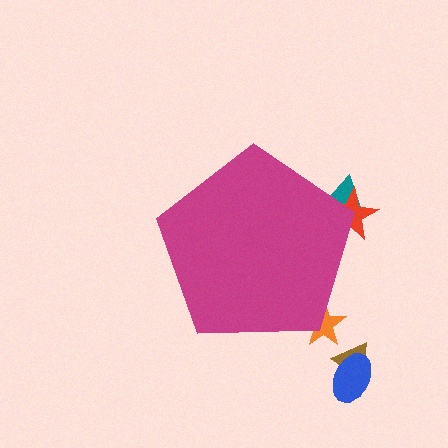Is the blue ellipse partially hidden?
No, the blue ellipse is fully visible.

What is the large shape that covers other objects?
A magenta pentagon.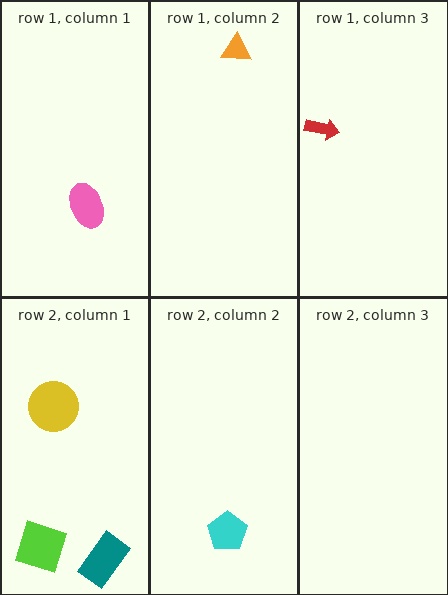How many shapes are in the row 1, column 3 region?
1.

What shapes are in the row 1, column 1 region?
The pink ellipse.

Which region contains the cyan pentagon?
The row 2, column 2 region.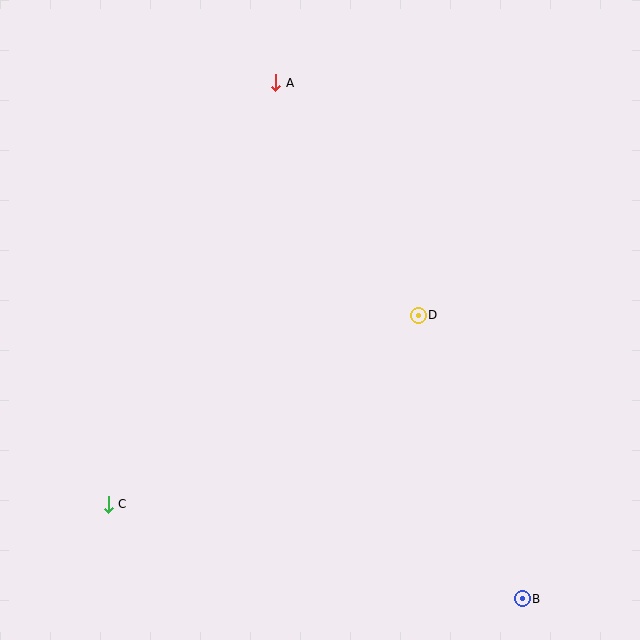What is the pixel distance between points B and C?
The distance between B and C is 425 pixels.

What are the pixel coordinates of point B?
Point B is at (522, 599).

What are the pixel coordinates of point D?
Point D is at (418, 315).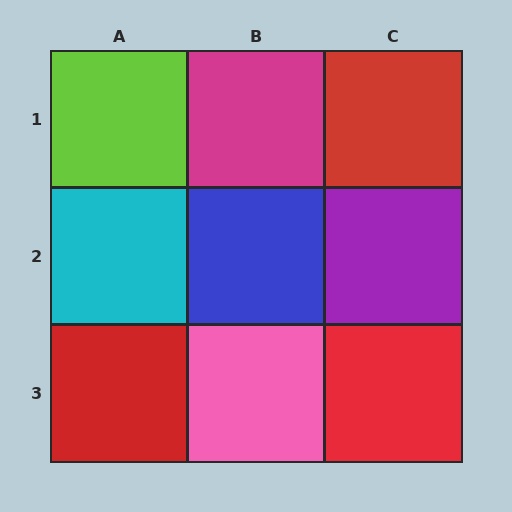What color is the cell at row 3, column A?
Red.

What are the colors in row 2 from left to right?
Cyan, blue, purple.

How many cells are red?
3 cells are red.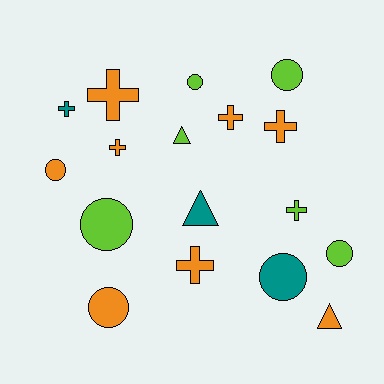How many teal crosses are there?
There is 1 teal cross.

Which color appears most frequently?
Orange, with 8 objects.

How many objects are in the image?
There are 17 objects.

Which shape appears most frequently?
Circle, with 7 objects.